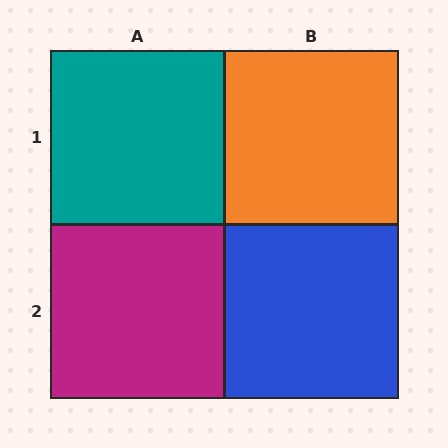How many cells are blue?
1 cell is blue.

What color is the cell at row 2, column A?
Magenta.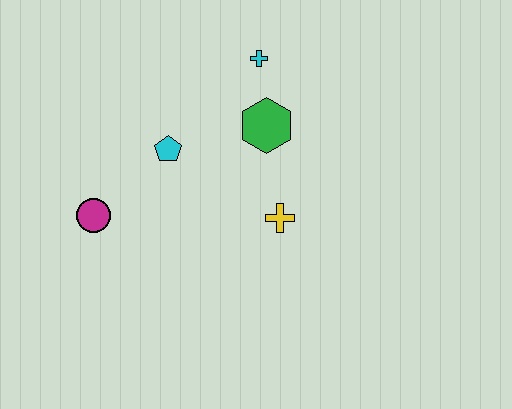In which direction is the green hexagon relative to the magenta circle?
The green hexagon is to the right of the magenta circle.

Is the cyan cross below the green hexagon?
No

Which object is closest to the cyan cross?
The green hexagon is closest to the cyan cross.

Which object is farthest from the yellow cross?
The magenta circle is farthest from the yellow cross.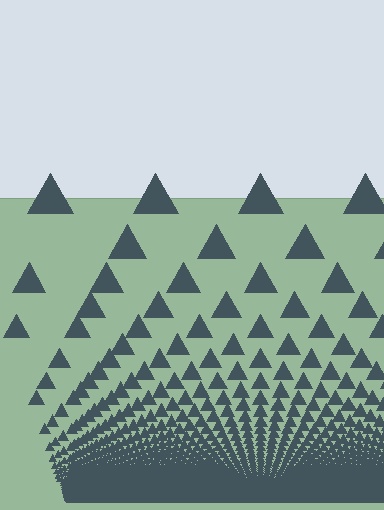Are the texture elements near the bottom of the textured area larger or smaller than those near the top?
Smaller. The gradient is inverted — elements near the bottom are smaller and denser.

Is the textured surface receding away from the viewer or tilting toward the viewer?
The surface appears to tilt toward the viewer. Texture elements get larger and sparser toward the top.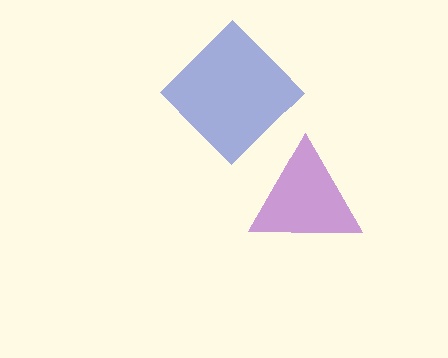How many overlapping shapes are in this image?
There are 2 overlapping shapes in the image.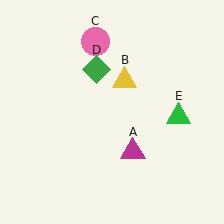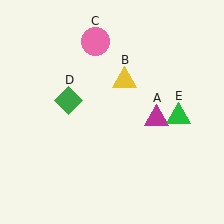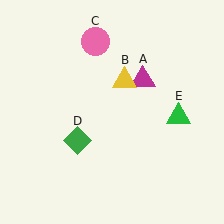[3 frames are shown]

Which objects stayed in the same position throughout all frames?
Yellow triangle (object B) and pink circle (object C) and green triangle (object E) remained stationary.